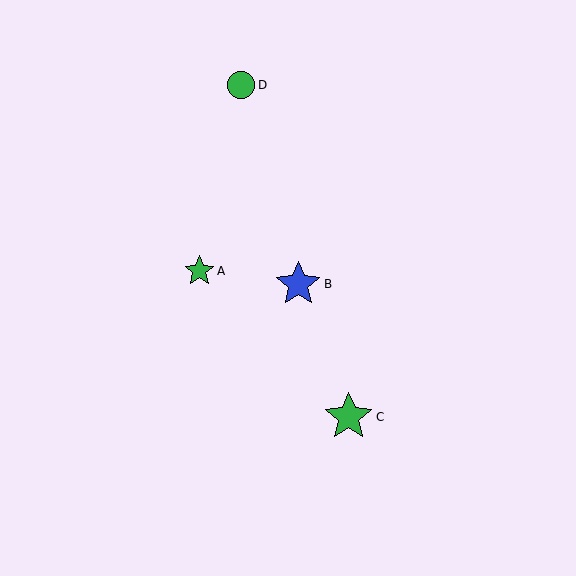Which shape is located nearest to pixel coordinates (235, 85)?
The green circle (labeled D) at (241, 85) is nearest to that location.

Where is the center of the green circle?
The center of the green circle is at (241, 85).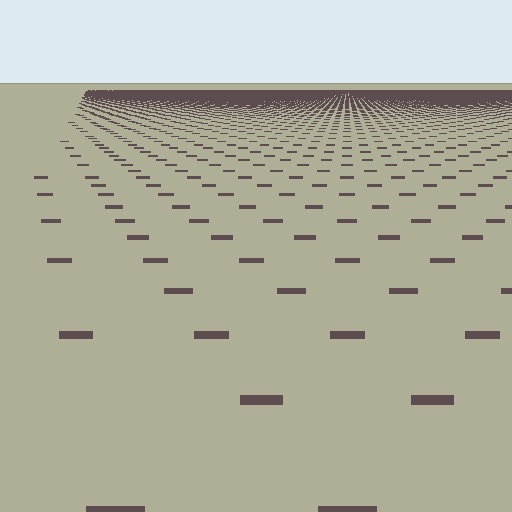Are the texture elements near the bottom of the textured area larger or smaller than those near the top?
Larger. Near the bottom, elements are closer to the viewer and appear at a bigger on-screen size.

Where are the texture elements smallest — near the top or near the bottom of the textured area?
Near the top.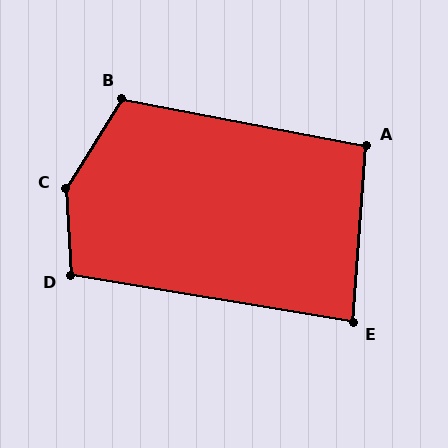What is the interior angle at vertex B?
Approximately 111 degrees (obtuse).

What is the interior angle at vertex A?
Approximately 97 degrees (obtuse).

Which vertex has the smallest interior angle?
E, at approximately 85 degrees.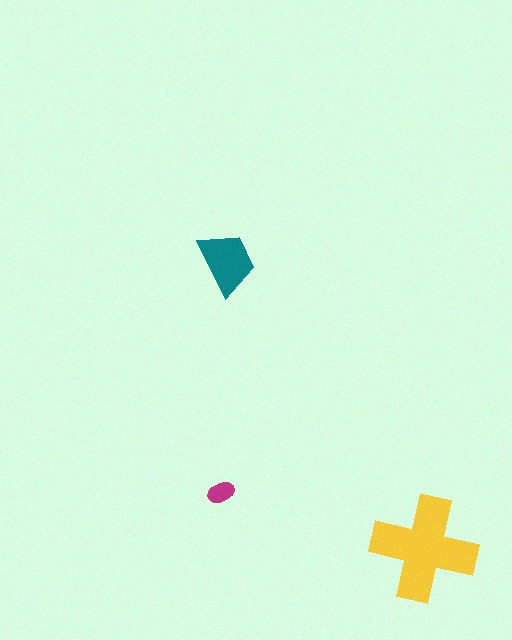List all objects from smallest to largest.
The magenta ellipse, the teal trapezoid, the yellow cross.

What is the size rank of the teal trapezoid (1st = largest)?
2nd.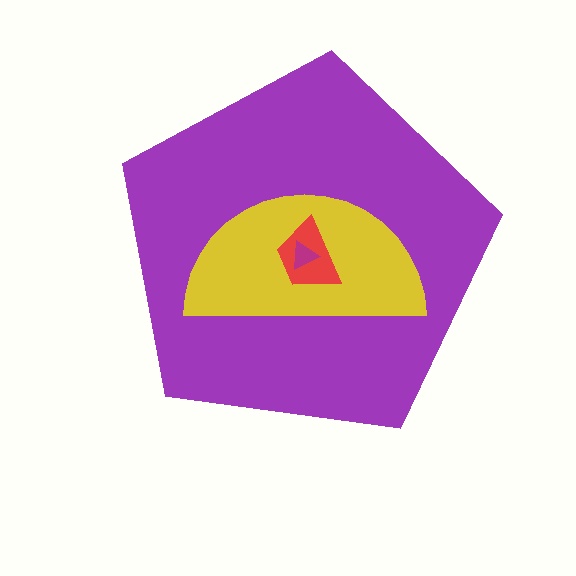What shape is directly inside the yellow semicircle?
The red trapezoid.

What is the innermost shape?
The magenta triangle.